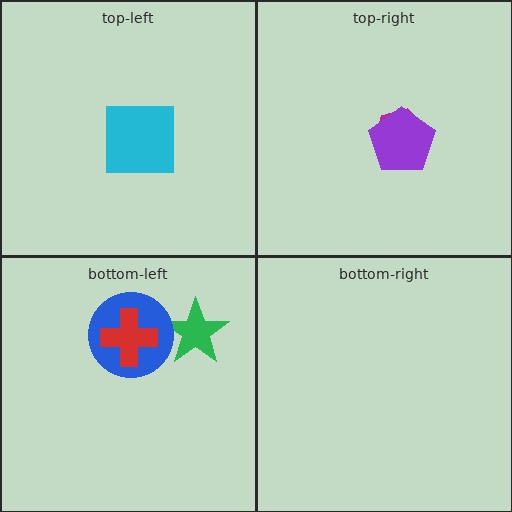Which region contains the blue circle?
The bottom-left region.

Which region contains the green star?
The bottom-left region.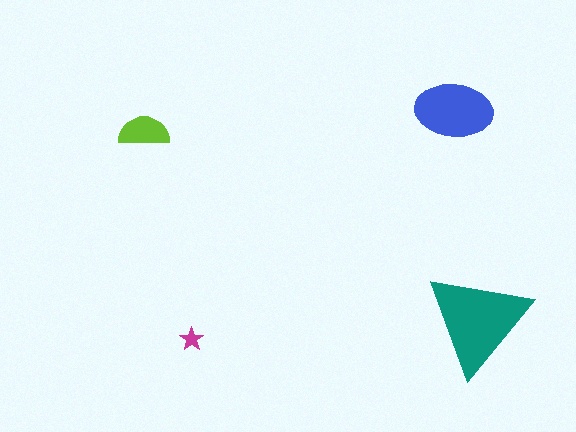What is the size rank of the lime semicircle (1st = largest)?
3rd.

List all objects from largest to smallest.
The teal triangle, the blue ellipse, the lime semicircle, the magenta star.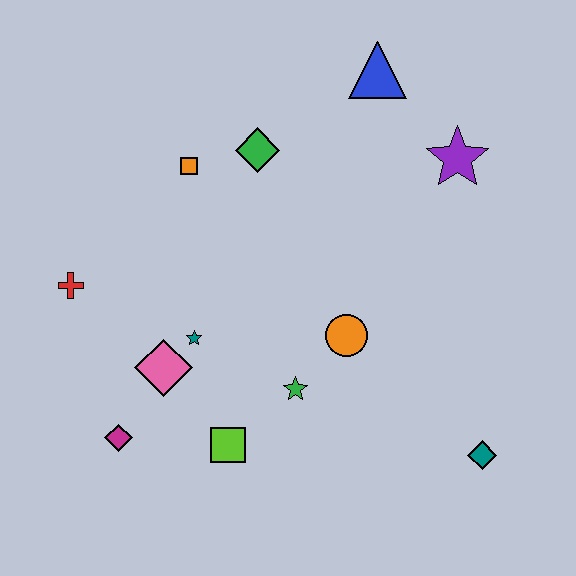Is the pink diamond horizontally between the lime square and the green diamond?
No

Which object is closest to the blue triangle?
The purple star is closest to the blue triangle.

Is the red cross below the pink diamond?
No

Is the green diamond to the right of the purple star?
No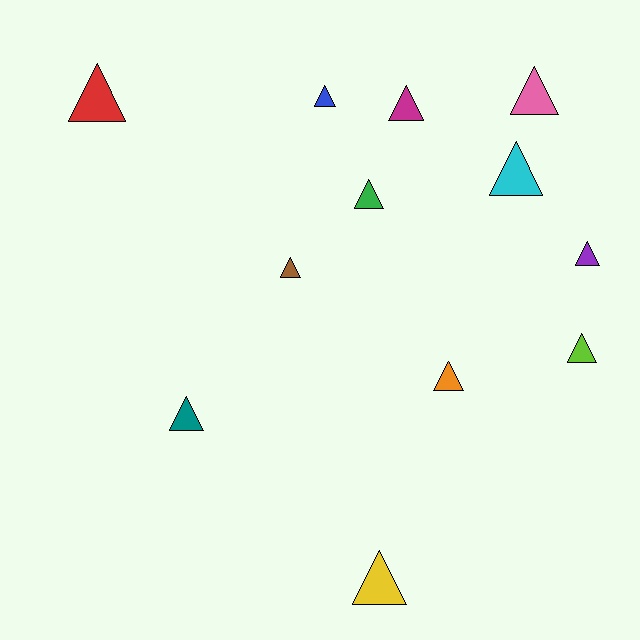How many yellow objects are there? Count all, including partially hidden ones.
There is 1 yellow object.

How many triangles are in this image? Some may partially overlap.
There are 12 triangles.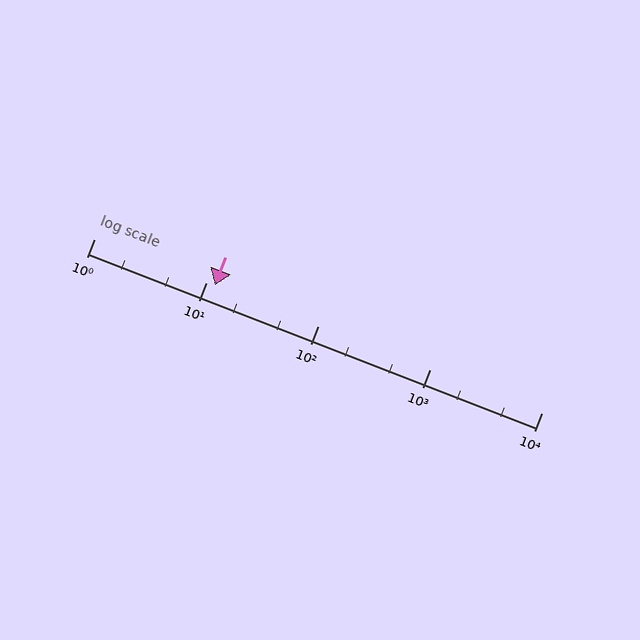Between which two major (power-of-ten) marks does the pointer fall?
The pointer is between 10 and 100.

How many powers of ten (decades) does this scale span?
The scale spans 4 decades, from 1 to 10000.